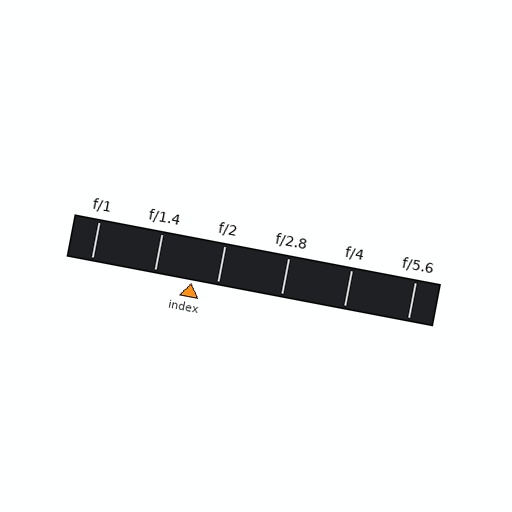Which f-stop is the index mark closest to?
The index mark is closest to f/2.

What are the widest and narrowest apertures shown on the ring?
The widest aperture shown is f/1 and the narrowest is f/5.6.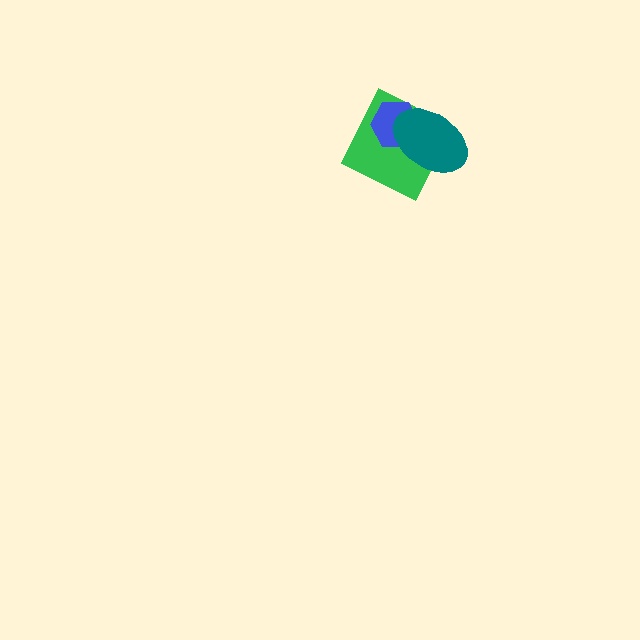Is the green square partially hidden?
Yes, it is partially covered by another shape.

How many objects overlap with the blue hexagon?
2 objects overlap with the blue hexagon.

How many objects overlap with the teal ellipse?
2 objects overlap with the teal ellipse.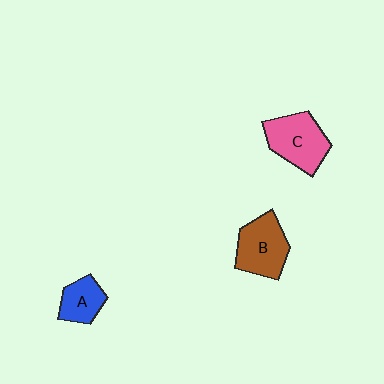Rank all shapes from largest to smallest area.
From largest to smallest: C (pink), B (brown), A (blue).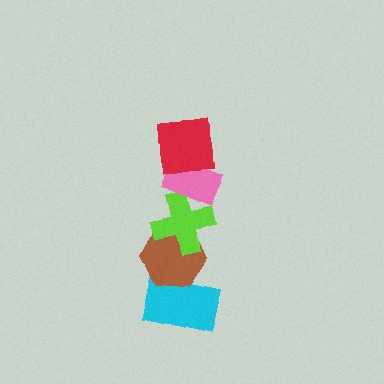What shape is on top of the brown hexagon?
The lime cross is on top of the brown hexagon.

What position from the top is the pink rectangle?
The pink rectangle is 2nd from the top.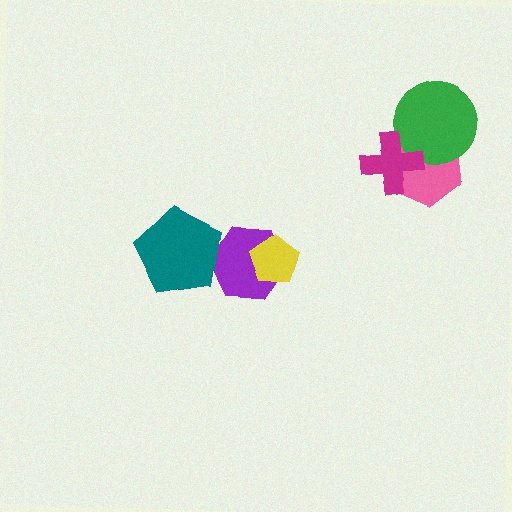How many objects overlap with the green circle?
2 objects overlap with the green circle.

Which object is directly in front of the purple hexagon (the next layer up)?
The teal pentagon is directly in front of the purple hexagon.